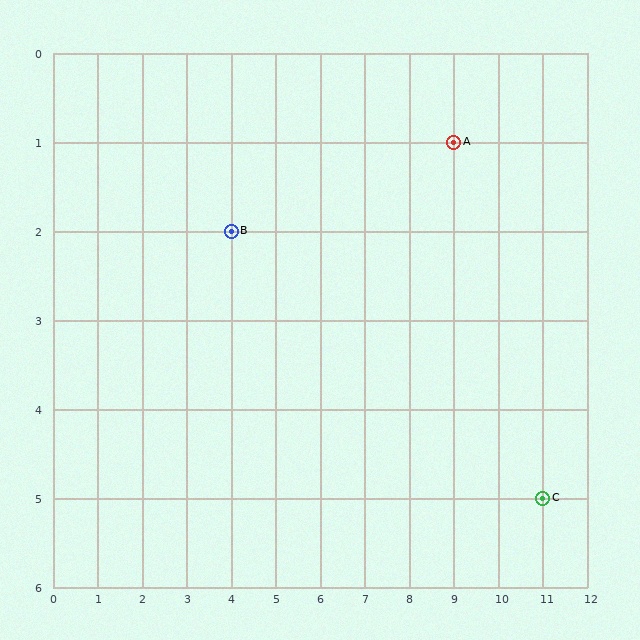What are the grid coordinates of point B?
Point B is at grid coordinates (4, 2).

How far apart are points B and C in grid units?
Points B and C are 7 columns and 3 rows apart (about 7.6 grid units diagonally).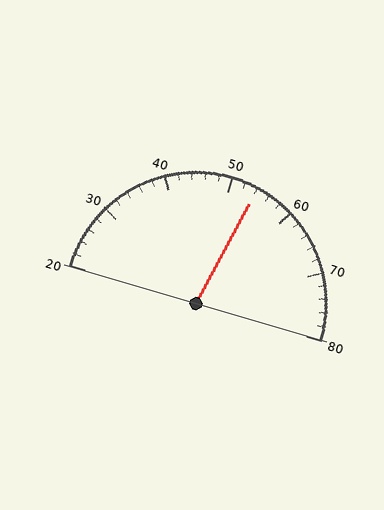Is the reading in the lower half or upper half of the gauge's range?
The reading is in the upper half of the range (20 to 80).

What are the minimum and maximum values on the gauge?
The gauge ranges from 20 to 80.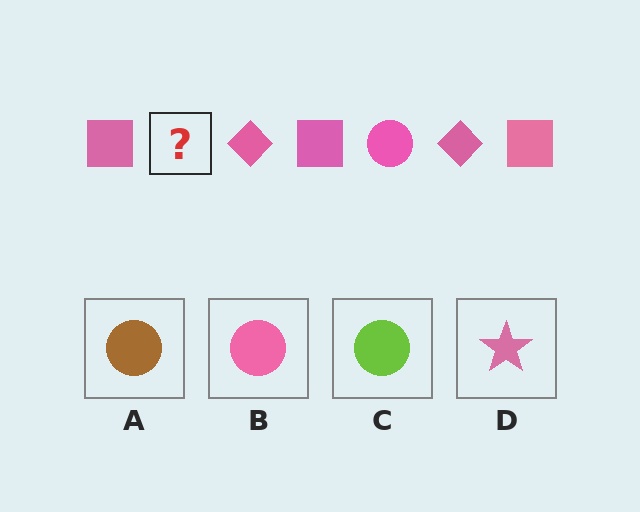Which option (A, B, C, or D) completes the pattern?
B.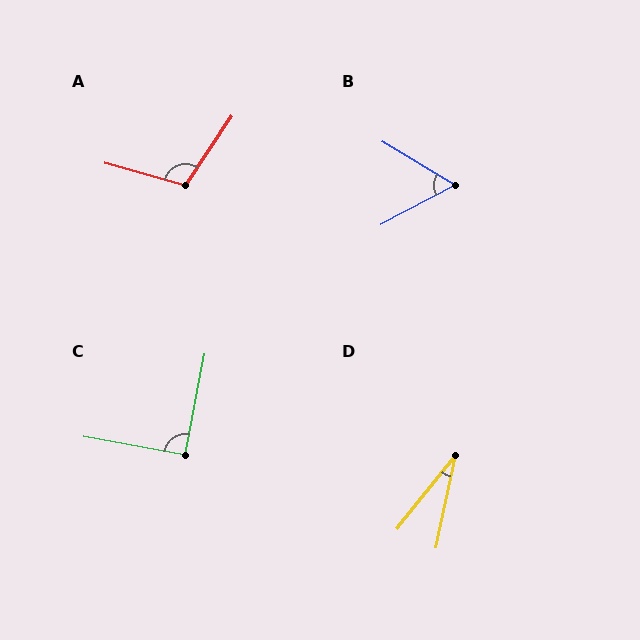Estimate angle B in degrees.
Approximately 59 degrees.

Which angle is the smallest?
D, at approximately 27 degrees.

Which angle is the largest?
A, at approximately 108 degrees.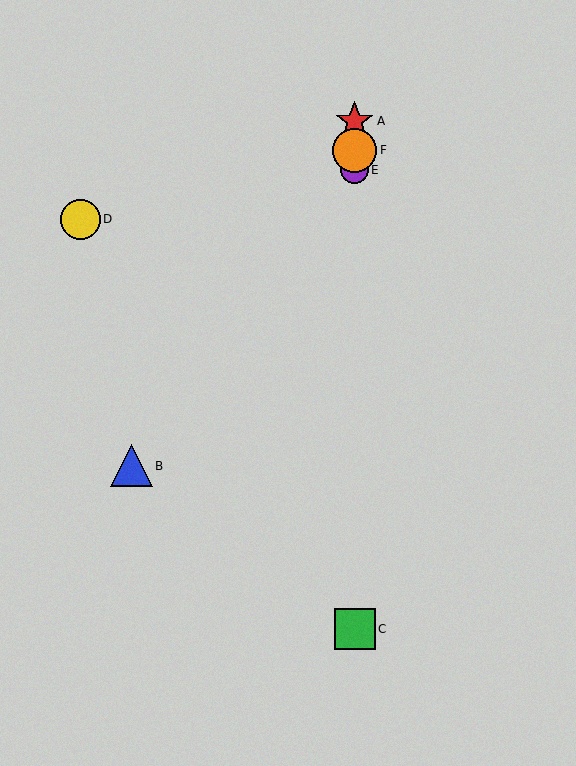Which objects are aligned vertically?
Objects A, C, E, F are aligned vertically.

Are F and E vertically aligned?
Yes, both are at x≈355.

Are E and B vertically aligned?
No, E is at x≈355 and B is at x≈131.